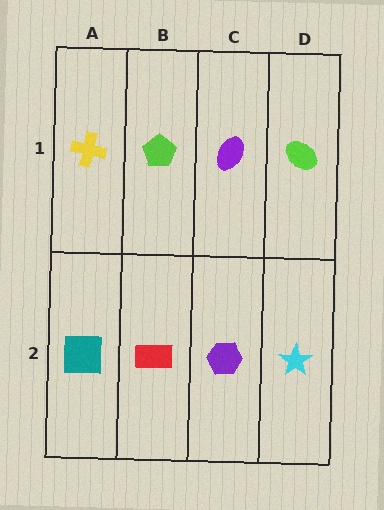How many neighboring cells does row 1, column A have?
2.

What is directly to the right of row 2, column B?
A purple hexagon.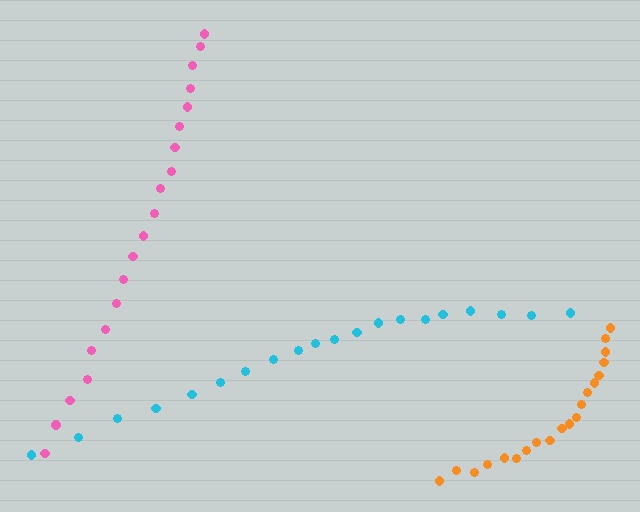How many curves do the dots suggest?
There are 3 distinct paths.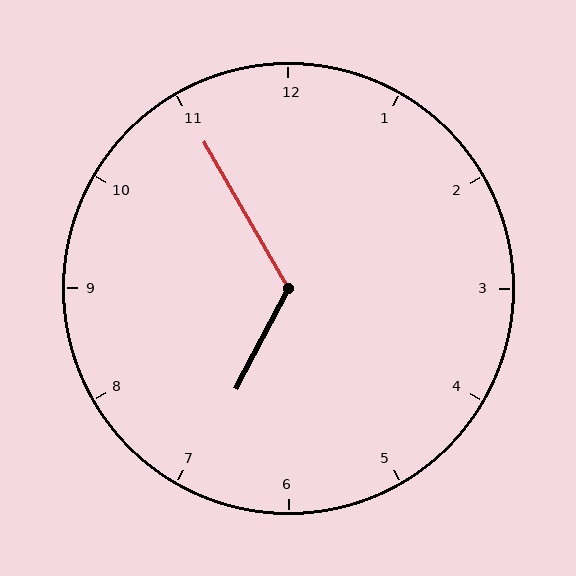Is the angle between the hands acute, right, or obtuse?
It is obtuse.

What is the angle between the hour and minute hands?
Approximately 122 degrees.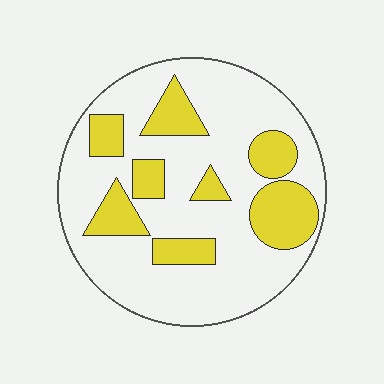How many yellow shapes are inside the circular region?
8.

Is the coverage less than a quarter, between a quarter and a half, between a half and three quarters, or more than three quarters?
Between a quarter and a half.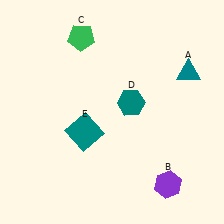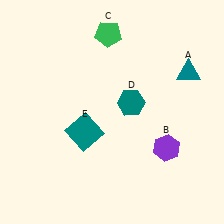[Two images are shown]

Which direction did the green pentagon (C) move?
The green pentagon (C) moved right.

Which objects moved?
The objects that moved are: the purple hexagon (B), the green pentagon (C).